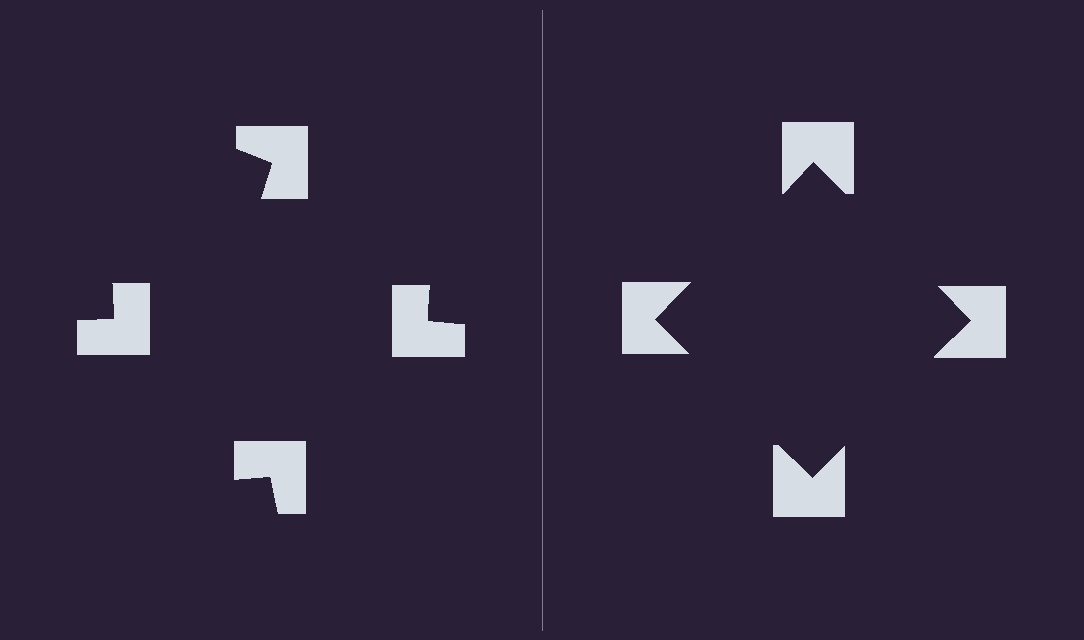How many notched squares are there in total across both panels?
8 — 4 on each side.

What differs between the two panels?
The notched squares are positioned identically on both sides; only the wedge orientations differ. On the right they align to a square; on the left they are misaligned.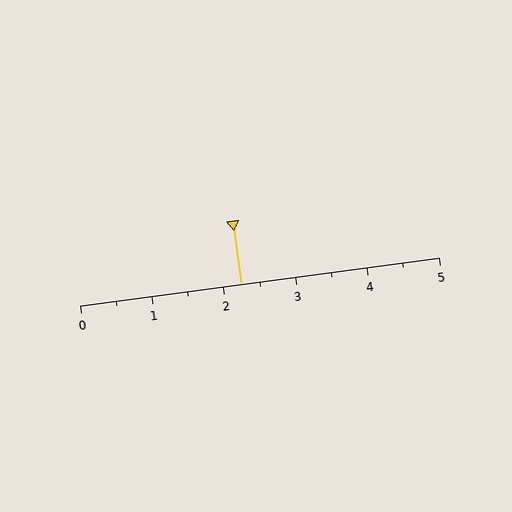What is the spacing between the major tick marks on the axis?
The major ticks are spaced 1 apart.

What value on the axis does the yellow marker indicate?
The marker indicates approximately 2.2.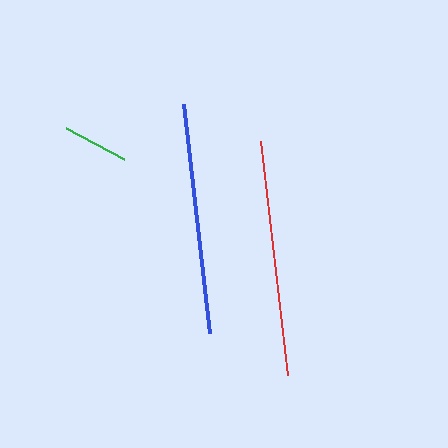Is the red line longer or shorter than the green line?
The red line is longer than the green line.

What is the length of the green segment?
The green segment is approximately 66 pixels long.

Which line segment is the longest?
The red line is the longest at approximately 235 pixels.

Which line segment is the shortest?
The green line is the shortest at approximately 66 pixels.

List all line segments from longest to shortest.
From longest to shortest: red, blue, green.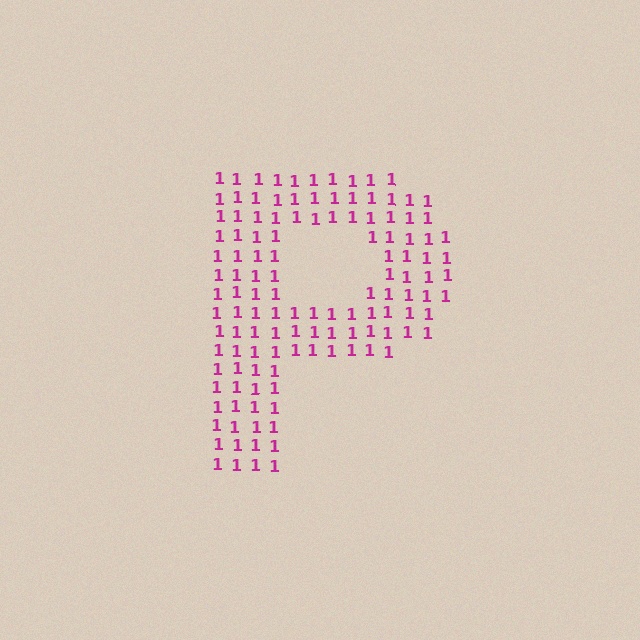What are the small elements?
The small elements are digit 1's.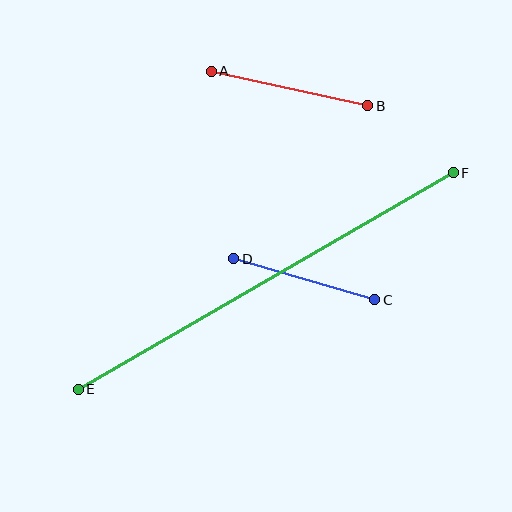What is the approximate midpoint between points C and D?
The midpoint is at approximately (304, 279) pixels.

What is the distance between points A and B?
The distance is approximately 160 pixels.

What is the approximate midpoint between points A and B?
The midpoint is at approximately (289, 88) pixels.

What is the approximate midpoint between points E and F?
The midpoint is at approximately (266, 281) pixels.